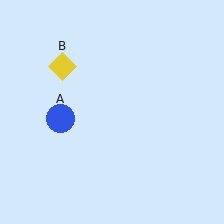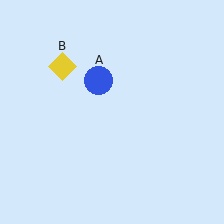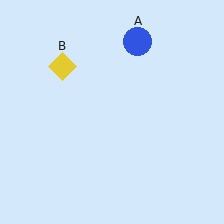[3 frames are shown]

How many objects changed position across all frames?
1 object changed position: blue circle (object A).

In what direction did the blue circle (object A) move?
The blue circle (object A) moved up and to the right.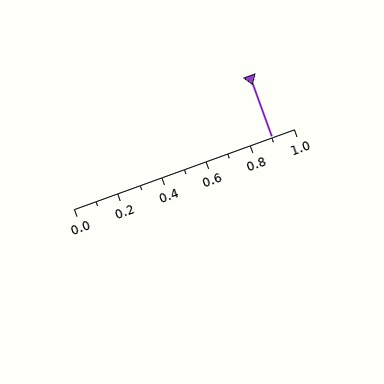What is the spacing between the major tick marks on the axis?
The major ticks are spaced 0.2 apart.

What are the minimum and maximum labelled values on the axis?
The axis runs from 0.0 to 1.0.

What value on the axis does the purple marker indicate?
The marker indicates approximately 0.9.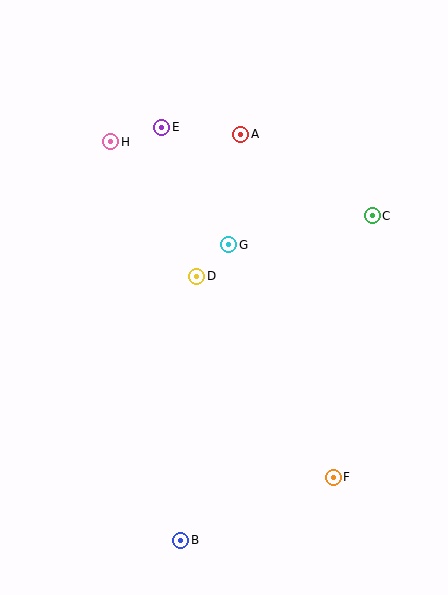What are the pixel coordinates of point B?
Point B is at (181, 540).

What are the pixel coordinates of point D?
Point D is at (197, 276).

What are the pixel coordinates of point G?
Point G is at (229, 245).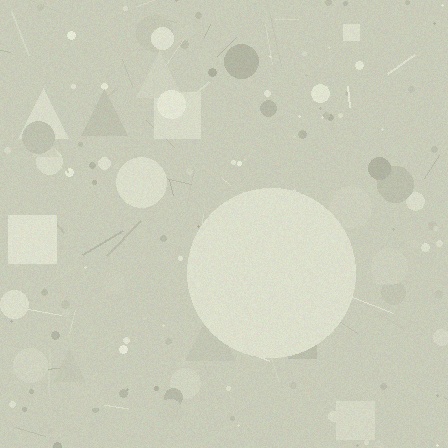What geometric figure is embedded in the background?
A circle is embedded in the background.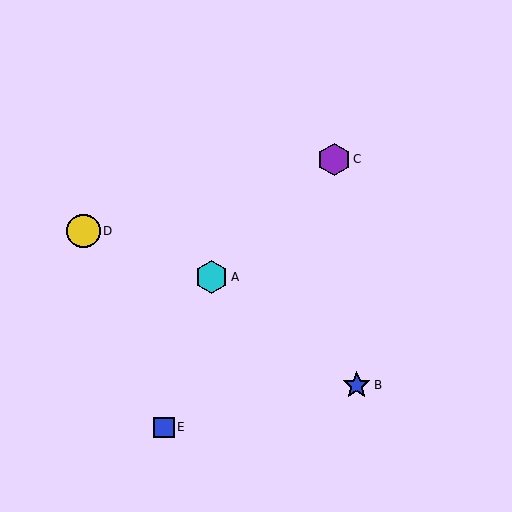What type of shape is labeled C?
Shape C is a purple hexagon.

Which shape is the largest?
The yellow circle (labeled D) is the largest.